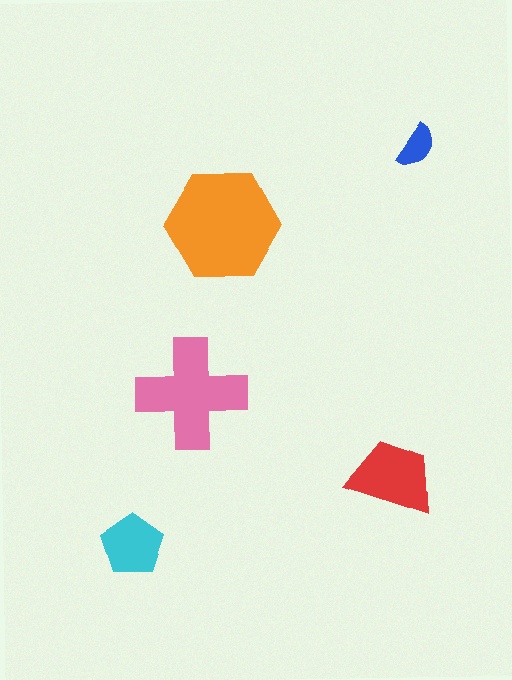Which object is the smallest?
The blue semicircle.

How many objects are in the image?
There are 5 objects in the image.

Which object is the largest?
The orange hexagon.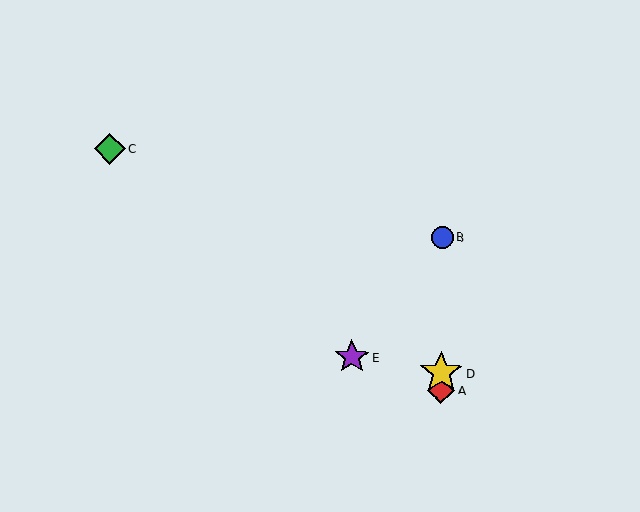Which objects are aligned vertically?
Objects A, B, D are aligned vertically.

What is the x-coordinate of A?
Object A is at x≈441.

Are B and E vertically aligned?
No, B is at x≈442 and E is at x≈352.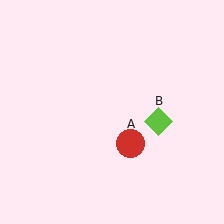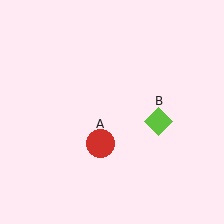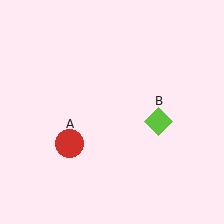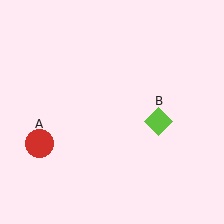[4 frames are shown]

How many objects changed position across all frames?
1 object changed position: red circle (object A).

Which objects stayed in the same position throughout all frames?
Lime diamond (object B) remained stationary.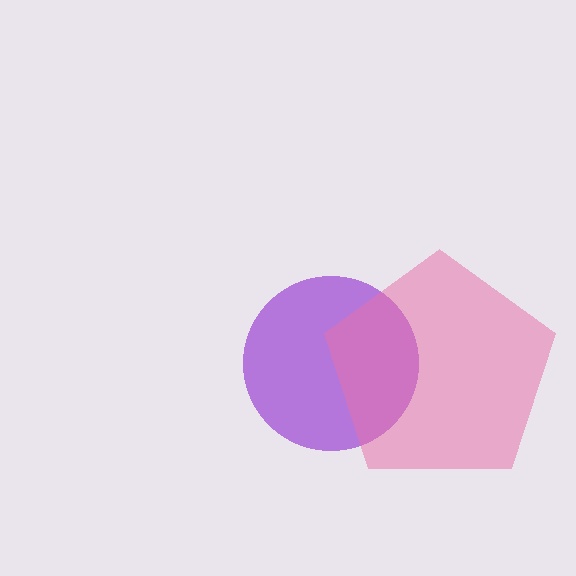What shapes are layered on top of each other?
The layered shapes are: a purple circle, a pink pentagon.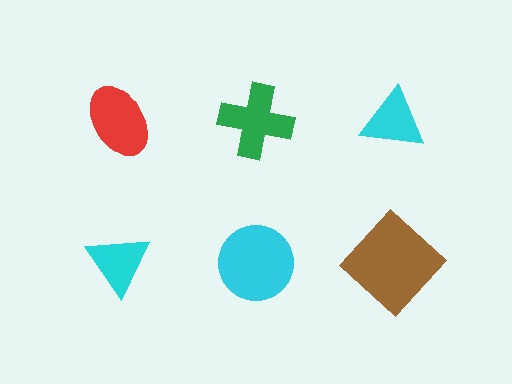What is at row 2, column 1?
A cyan triangle.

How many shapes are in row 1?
3 shapes.